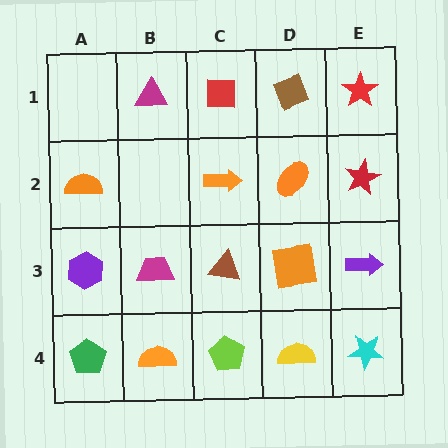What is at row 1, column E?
A red star.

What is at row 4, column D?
A yellow semicircle.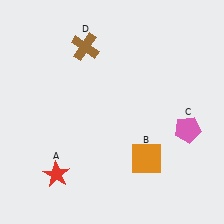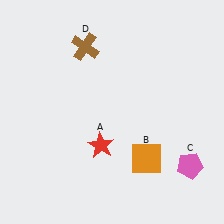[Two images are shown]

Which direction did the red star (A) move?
The red star (A) moved right.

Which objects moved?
The objects that moved are: the red star (A), the pink pentagon (C).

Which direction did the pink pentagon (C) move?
The pink pentagon (C) moved down.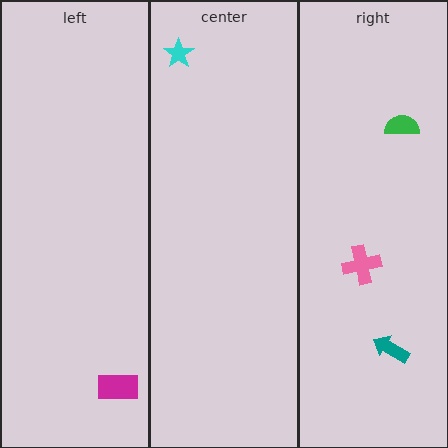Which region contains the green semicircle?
The right region.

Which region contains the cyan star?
The center region.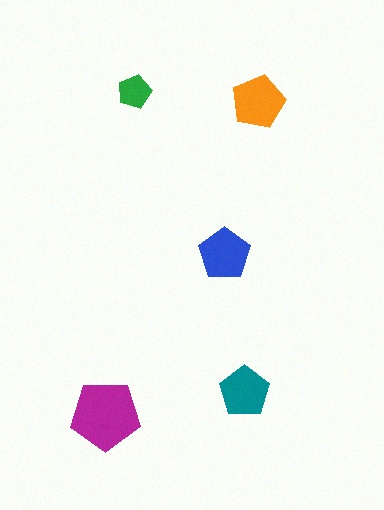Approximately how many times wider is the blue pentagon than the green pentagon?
About 1.5 times wider.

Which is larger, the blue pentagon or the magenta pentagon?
The magenta one.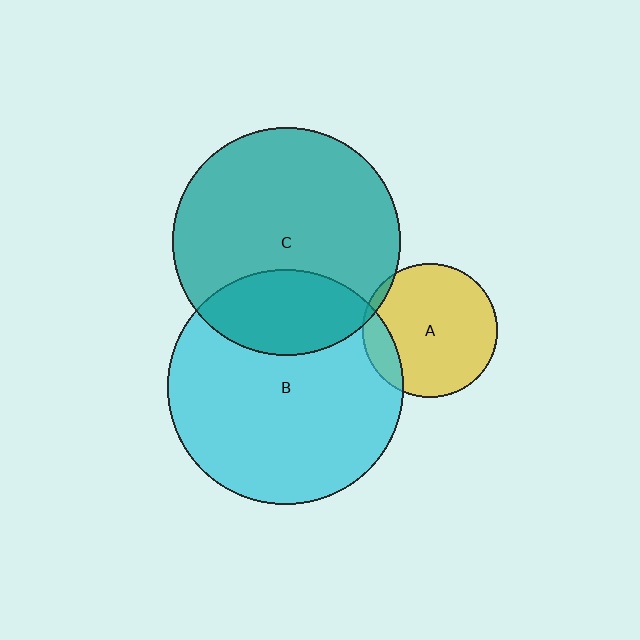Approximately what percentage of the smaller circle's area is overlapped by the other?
Approximately 5%.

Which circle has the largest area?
Circle B (cyan).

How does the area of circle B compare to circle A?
Approximately 3.1 times.